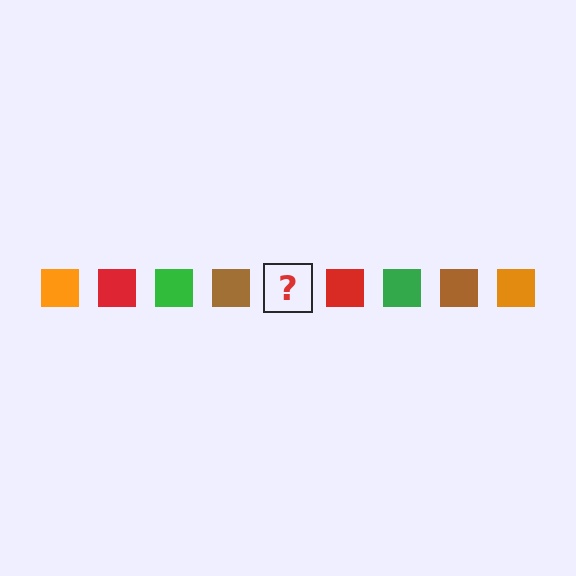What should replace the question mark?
The question mark should be replaced with an orange square.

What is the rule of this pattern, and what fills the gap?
The rule is that the pattern cycles through orange, red, green, brown squares. The gap should be filled with an orange square.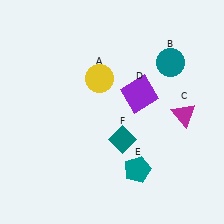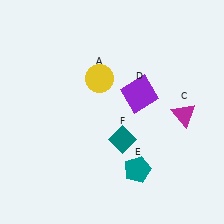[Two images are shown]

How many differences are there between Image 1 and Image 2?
There is 1 difference between the two images.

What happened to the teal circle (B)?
The teal circle (B) was removed in Image 2. It was in the top-right area of Image 1.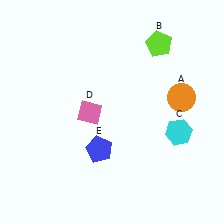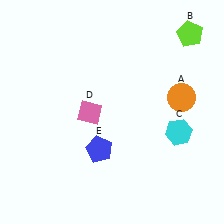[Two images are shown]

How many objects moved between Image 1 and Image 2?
1 object moved between the two images.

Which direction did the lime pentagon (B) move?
The lime pentagon (B) moved right.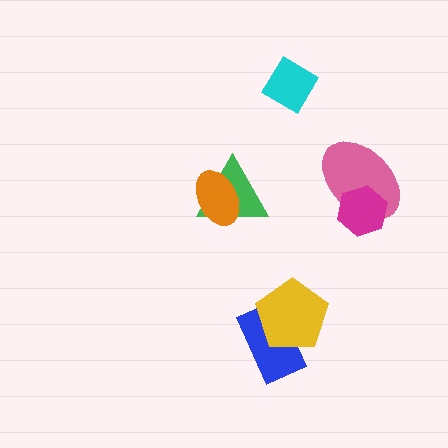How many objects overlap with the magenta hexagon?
1 object overlaps with the magenta hexagon.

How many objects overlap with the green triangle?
1 object overlaps with the green triangle.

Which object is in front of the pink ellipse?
The magenta hexagon is in front of the pink ellipse.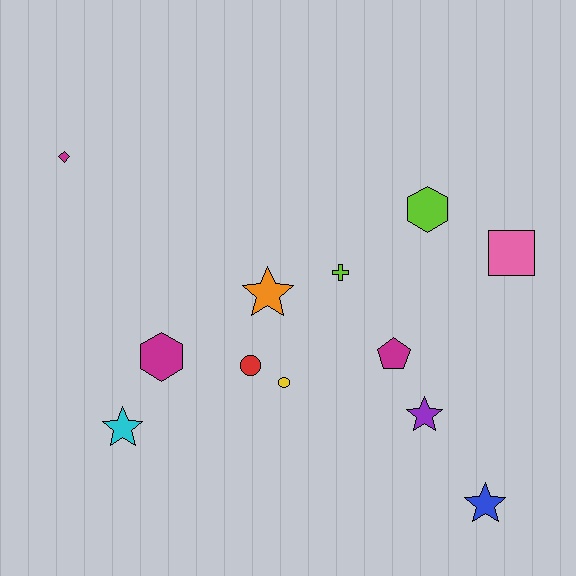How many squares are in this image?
There is 1 square.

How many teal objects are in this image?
There are no teal objects.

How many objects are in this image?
There are 12 objects.